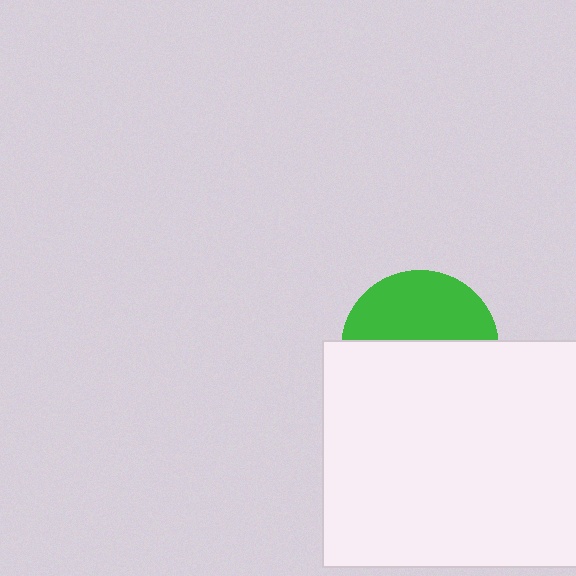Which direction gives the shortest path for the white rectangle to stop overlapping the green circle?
Moving down gives the shortest separation.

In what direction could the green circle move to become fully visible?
The green circle could move up. That would shift it out from behind the white rectangle entirely.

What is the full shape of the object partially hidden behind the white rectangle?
The partially hidden object is a green circle.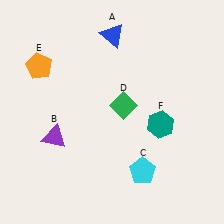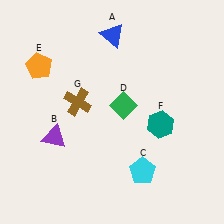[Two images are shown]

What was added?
A brown cross (G) was added in Image 2.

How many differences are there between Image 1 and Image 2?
There is 1 difference between the two images.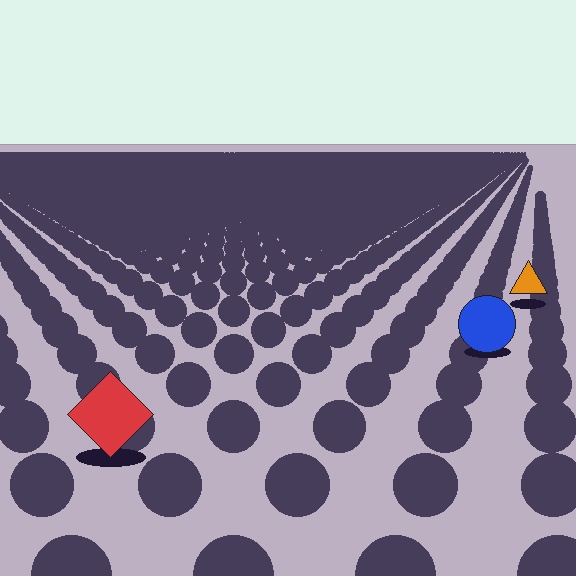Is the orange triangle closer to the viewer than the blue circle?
No. The blue circle is closer — you can tell from the texture gradient: the ground texture is coarser near it.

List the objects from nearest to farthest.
From nearest to farthest: the red diamond, the blue circle, the orange triangle.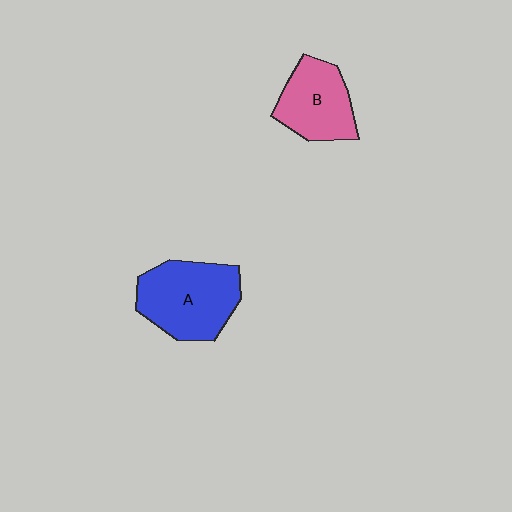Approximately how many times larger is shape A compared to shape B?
Approximately 1.3 times.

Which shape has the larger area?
Shape A (blue).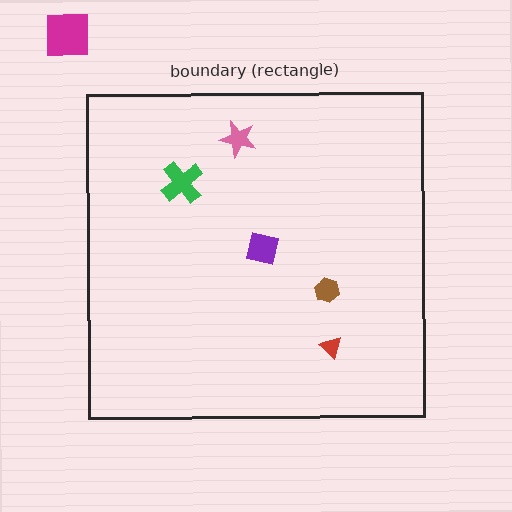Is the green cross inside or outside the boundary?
Inside.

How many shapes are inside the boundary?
5 inside, 1 outside.